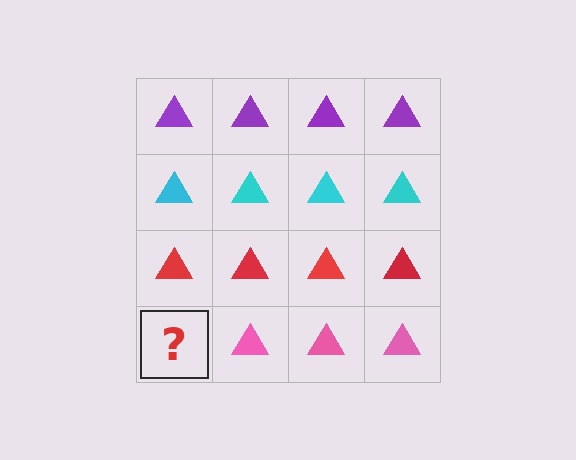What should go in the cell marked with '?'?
The missing cell should contain a pink triangle.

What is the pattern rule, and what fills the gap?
The rule is that each row has a consistent color. The gap should be filled with a pink triangle.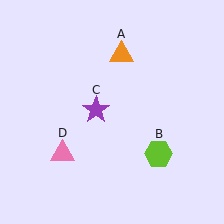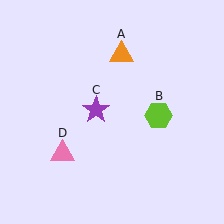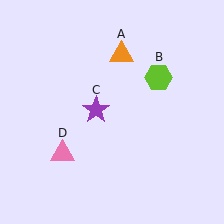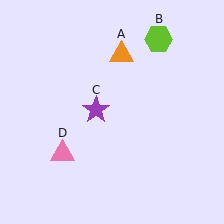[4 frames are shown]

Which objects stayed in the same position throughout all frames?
Orange triangle (object A) and purple star (object C) and pink triangle (object D) remained stationary.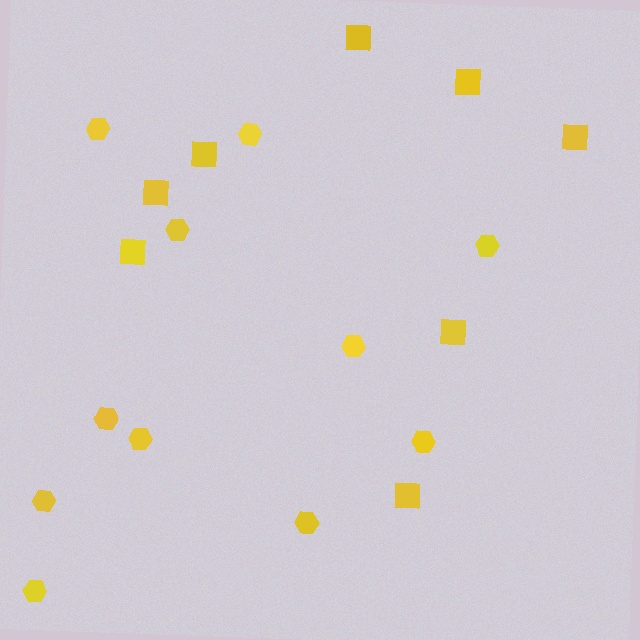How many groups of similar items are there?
There are 2 groups: one group of squares (8) and one group of hexagons (11).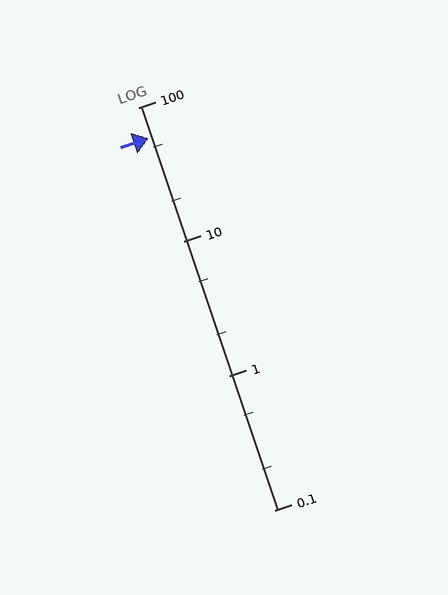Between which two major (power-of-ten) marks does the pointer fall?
The pointer is between 10 and 100.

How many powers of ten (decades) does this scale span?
The scale spans 3 decades, from 0.1 to 100.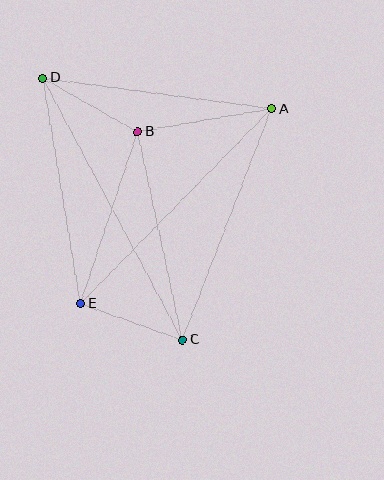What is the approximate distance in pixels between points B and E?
The distance between B and E is approximately 181 pixels.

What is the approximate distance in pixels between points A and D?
The distance between A and D is approximately 231 pixels.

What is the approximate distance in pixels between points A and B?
The distance between A and B is approximately 136 pixels.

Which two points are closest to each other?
Points C and E are closest to each other.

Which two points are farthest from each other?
Points C and D are farthest from each other.